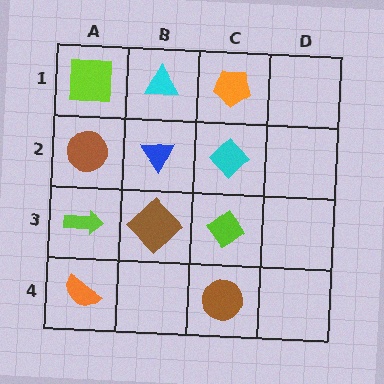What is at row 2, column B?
A blue triangle.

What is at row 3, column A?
A lime arrow.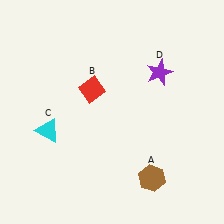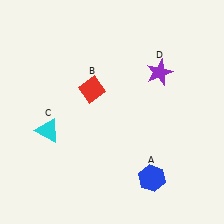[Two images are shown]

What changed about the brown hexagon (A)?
In Image 1, A is brown. In Image 2, it changed to blue.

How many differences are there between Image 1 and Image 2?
There is 1 difference between the two images.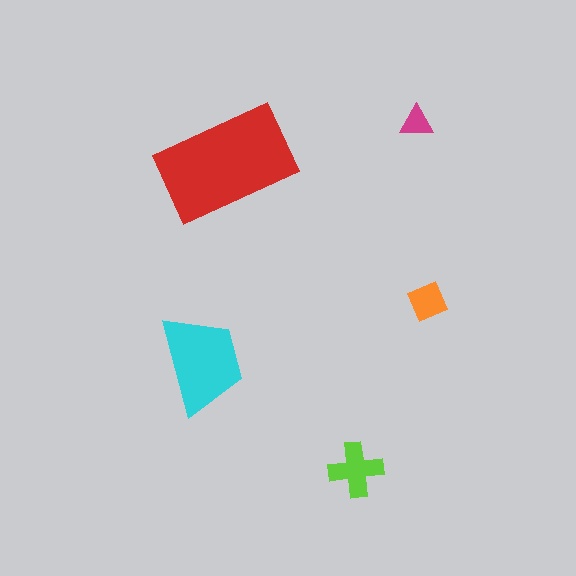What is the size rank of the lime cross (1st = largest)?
3rd.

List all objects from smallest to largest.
The magenta triangle, the orange diamond, the lime cross, the cyan trapezoid, the red rectangle.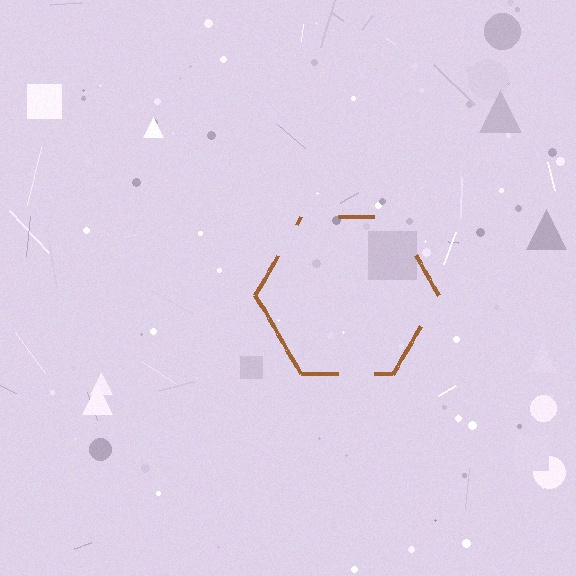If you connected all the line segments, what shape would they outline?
They would outline a hexagon.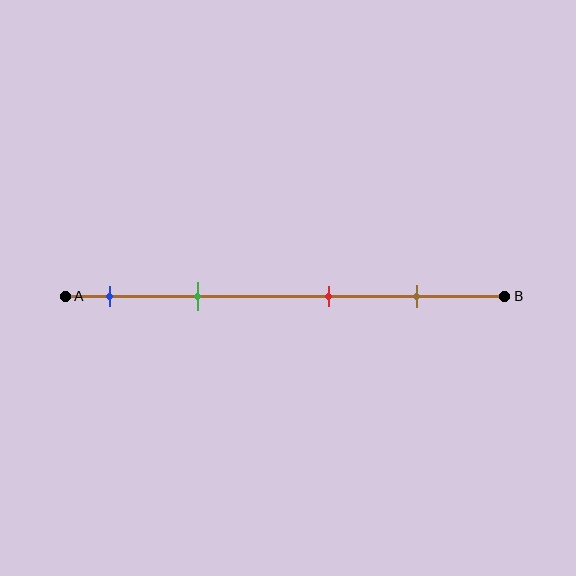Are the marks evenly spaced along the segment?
No, the marks are not evenly spaced.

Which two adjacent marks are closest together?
The blue and green marks are the closest adjacent pair.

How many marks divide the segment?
There are 4 marks dividing the segment.